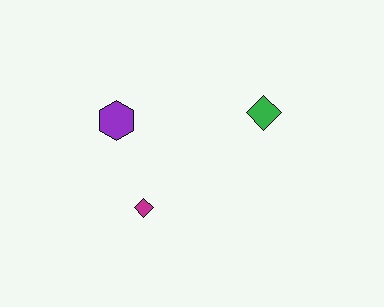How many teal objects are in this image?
There are no teal objects.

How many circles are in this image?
There are no circles.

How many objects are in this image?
There are 3 objects.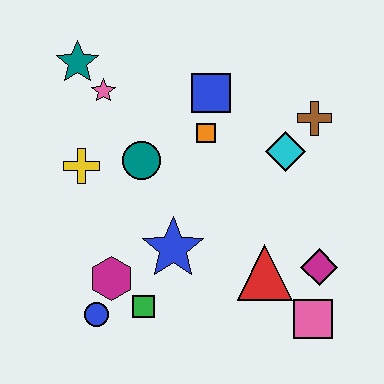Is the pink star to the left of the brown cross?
Yes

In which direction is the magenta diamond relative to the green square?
The magenta diamond is to the right of the green square.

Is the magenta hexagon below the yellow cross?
Yes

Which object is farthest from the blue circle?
The brown cross is farthest from the blue circle.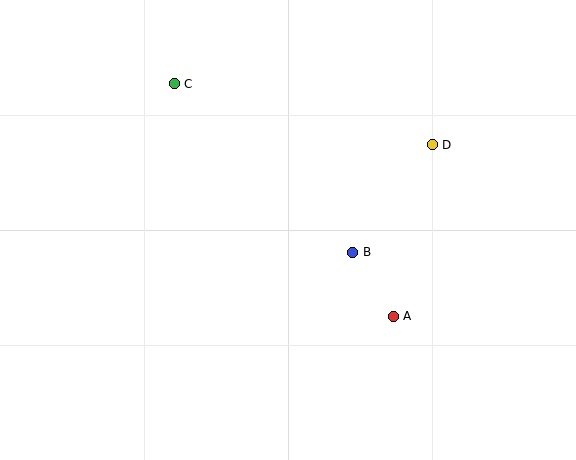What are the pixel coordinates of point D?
Point D is at (432, 145).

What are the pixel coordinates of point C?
Point C is at (174, 84).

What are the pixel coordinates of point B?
Point B is at (353, 252).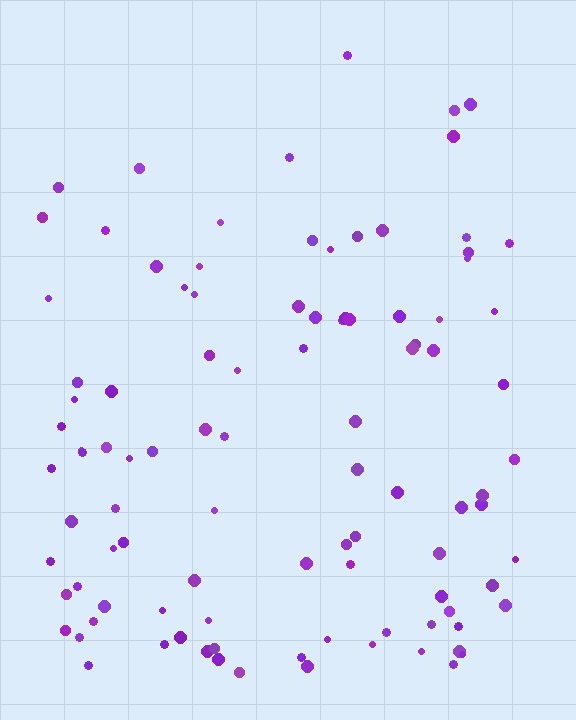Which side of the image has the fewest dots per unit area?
The top.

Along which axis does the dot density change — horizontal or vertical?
Vertical.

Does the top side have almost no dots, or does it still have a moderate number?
Still a moderate number, just noticeably fewer than the bottom.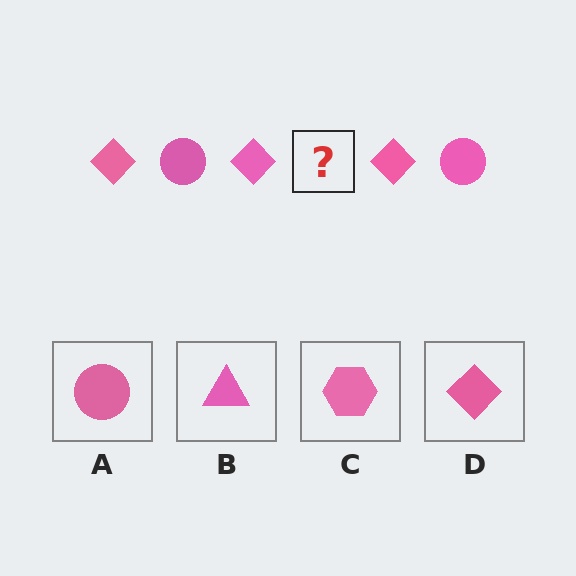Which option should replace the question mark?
Option A.